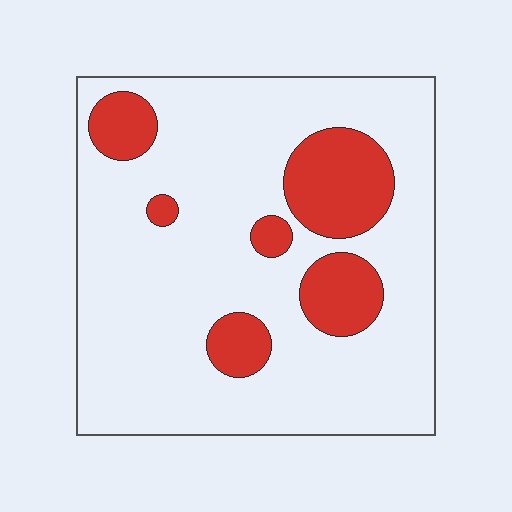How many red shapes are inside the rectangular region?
6.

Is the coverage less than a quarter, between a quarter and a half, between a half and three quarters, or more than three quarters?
Less than a quarter.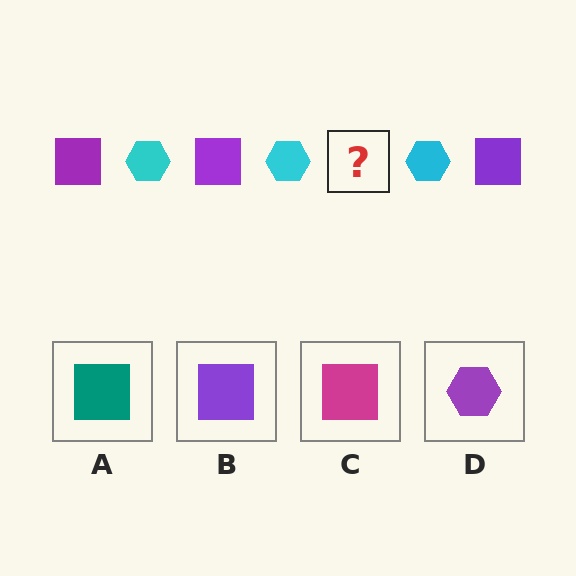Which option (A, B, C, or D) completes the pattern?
B.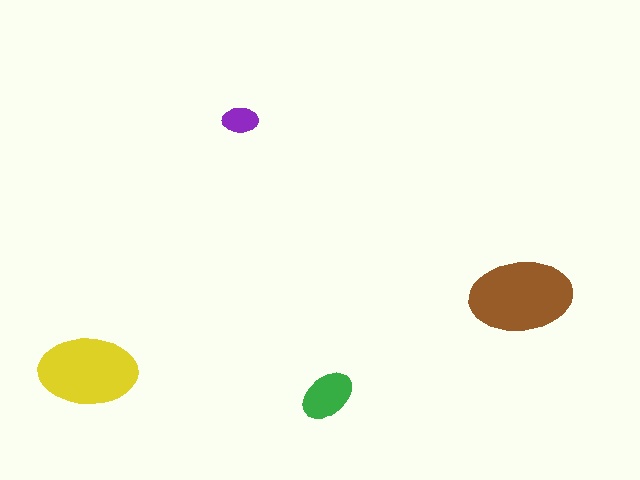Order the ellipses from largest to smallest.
the brown one, the yellow one, the green one, the purple one.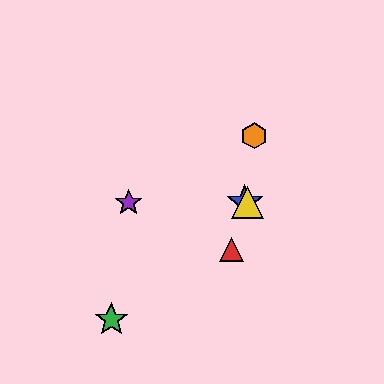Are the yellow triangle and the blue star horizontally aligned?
Yes, both are at y≈203.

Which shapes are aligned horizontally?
The blue star, the yellow triangle, the purple star are aligned horizontally.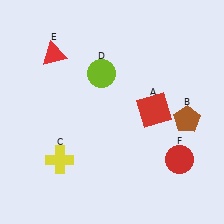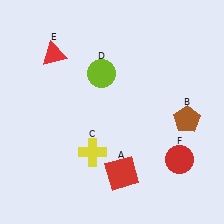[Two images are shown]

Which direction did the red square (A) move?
The red square (A) moved down.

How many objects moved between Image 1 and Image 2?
2 objects moved between the two images.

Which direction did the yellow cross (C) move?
The yellow cross (C) moved right.